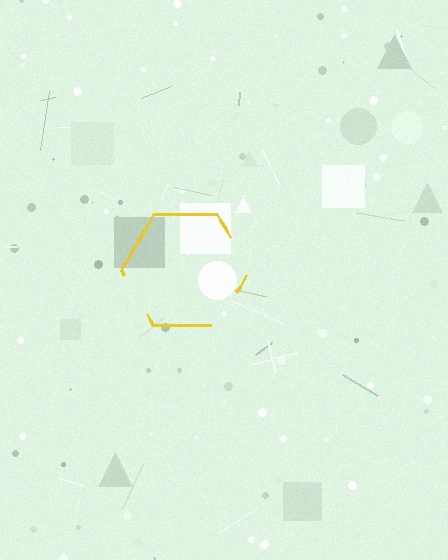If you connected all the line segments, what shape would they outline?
They would outline a hexagon.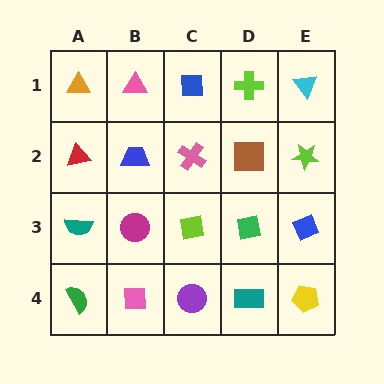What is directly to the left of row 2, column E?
A brown square.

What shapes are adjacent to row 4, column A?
A teal semicircle (row 3, column A), a pink square (row 4, column B).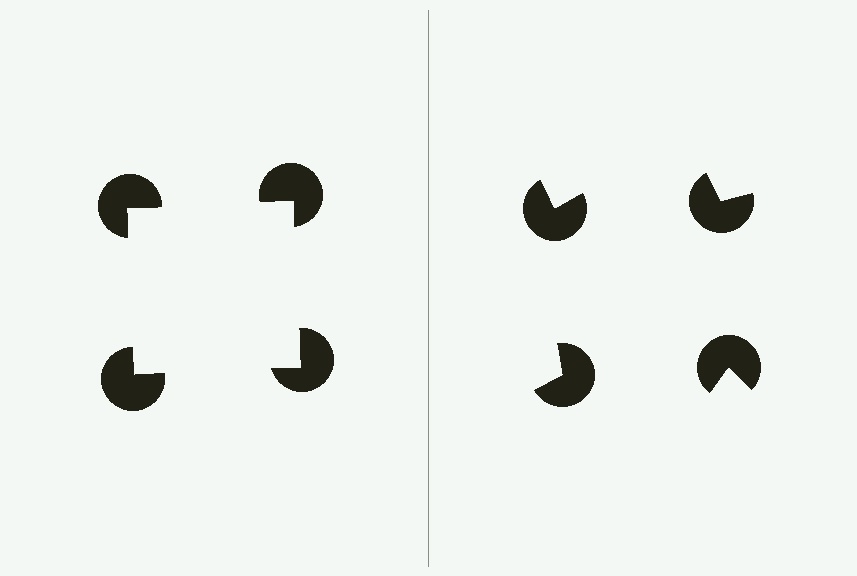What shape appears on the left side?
An illusory square.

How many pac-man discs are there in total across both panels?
8 — 4 on each side.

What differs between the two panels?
The pac-man discs are positioned identically on both sides; only the wedge orientations differ. On the left they align to a square; on the right they are misaligned.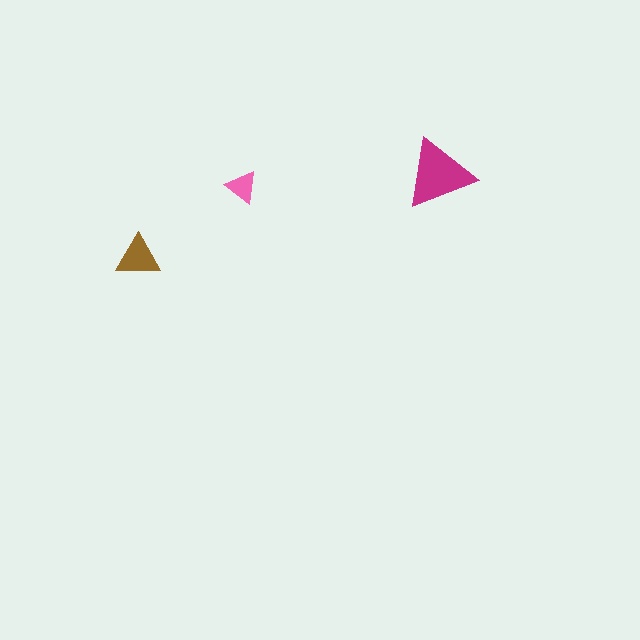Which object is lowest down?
The brown triangle is bottommost.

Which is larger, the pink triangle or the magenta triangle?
The magenta one.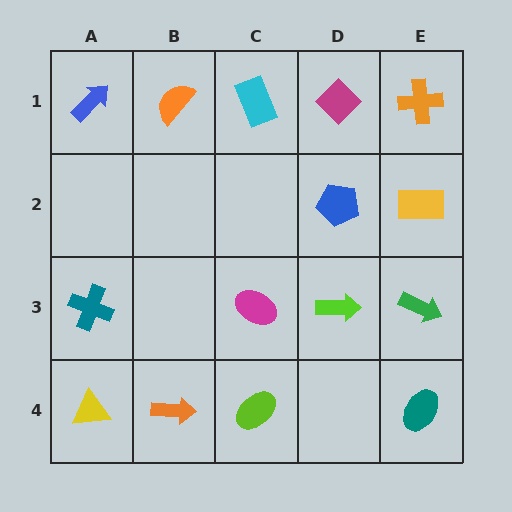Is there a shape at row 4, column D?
No, that cell is empty.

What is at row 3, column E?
A green arrow.